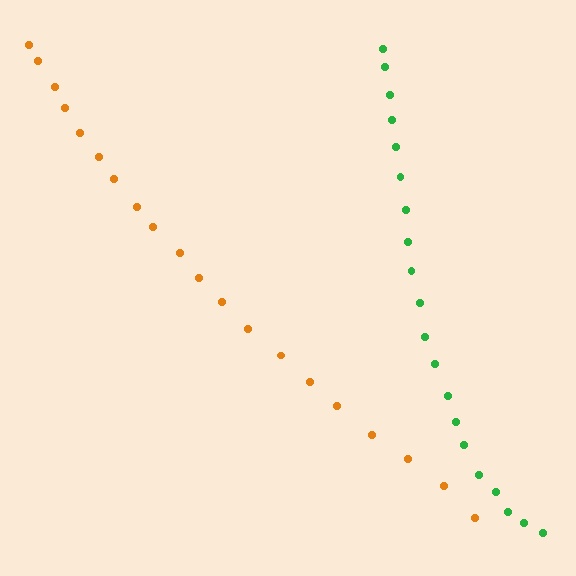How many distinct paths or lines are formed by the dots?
There are 2 distinct paths.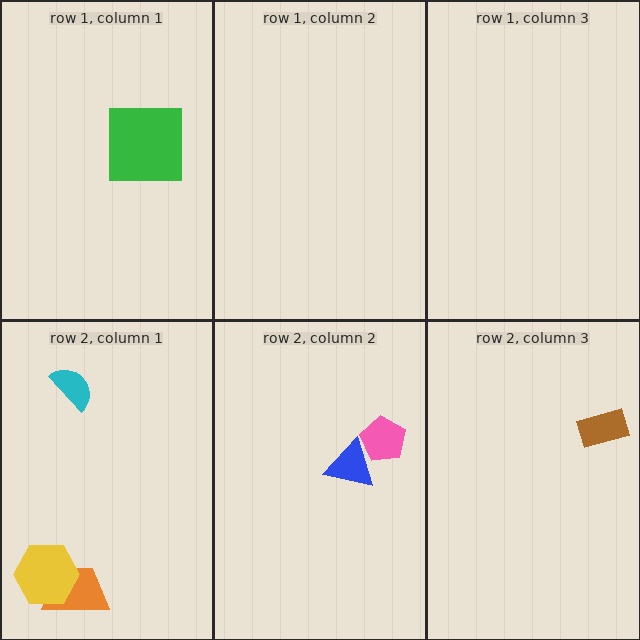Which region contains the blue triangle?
The row 2, column 2 region.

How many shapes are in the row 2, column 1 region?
3.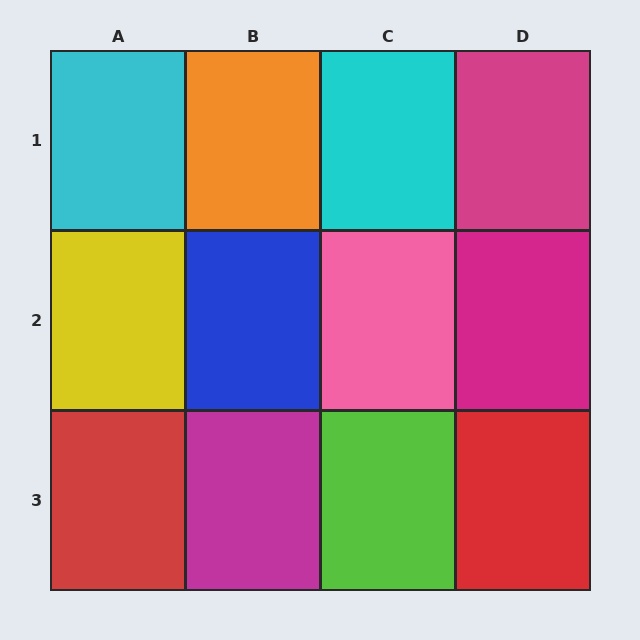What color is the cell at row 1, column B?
Orange.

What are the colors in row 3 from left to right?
Red, magenta, lime, red.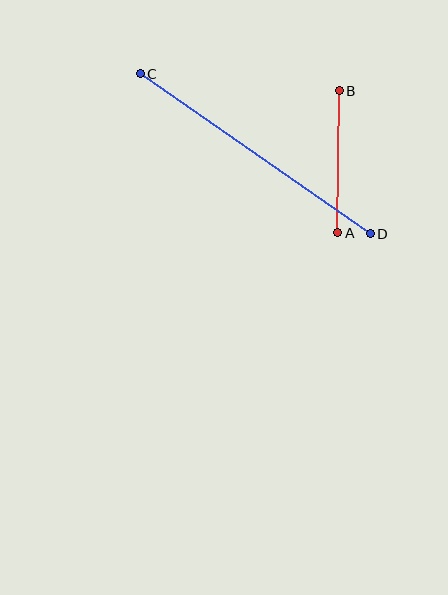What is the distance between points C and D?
The distance is approximately 280 pixels.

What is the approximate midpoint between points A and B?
The midpoint is at approximately (338, 162) pixels.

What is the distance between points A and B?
The distance is approximately 142 pixels.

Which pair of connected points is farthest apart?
Points C and D are farthest apart.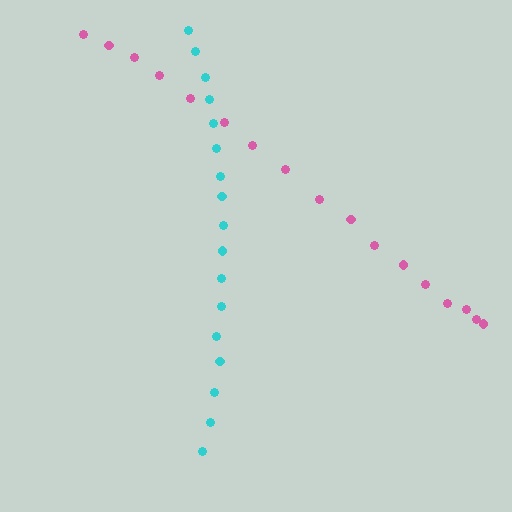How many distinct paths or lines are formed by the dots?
There are 2 distinct paths.